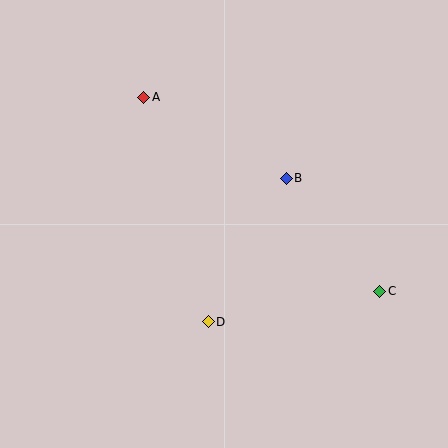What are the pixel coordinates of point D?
Point D is at (208, 322).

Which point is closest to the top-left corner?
Point A is closest to the top-left corner.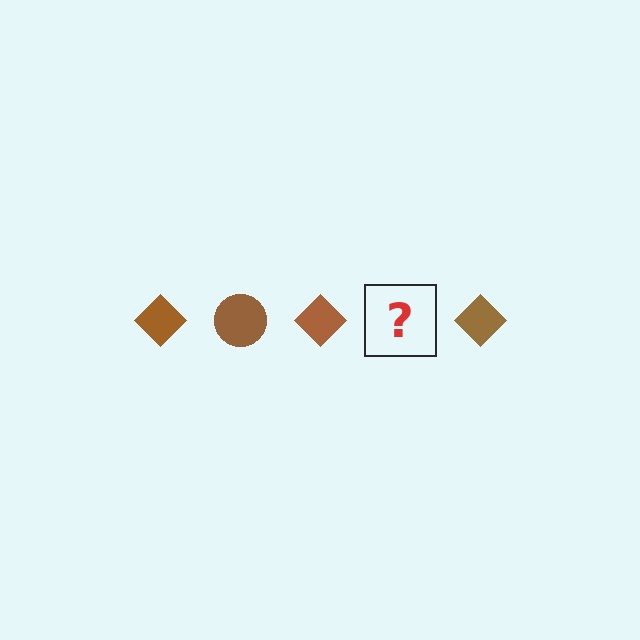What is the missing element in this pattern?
The missing element is a brown circle.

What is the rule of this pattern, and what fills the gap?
The rule is that the pattern cycles through diamond, circle shapes in brown. The gap should be filled with a brown circle.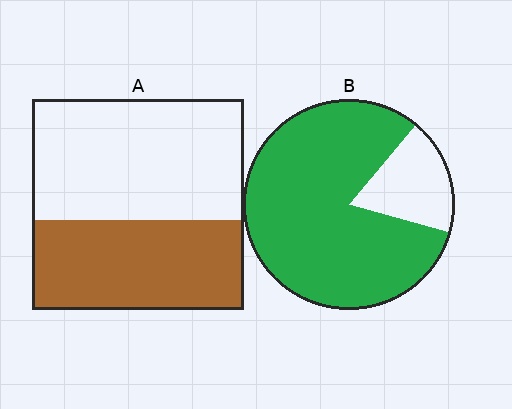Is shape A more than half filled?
No.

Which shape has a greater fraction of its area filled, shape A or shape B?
Shape B.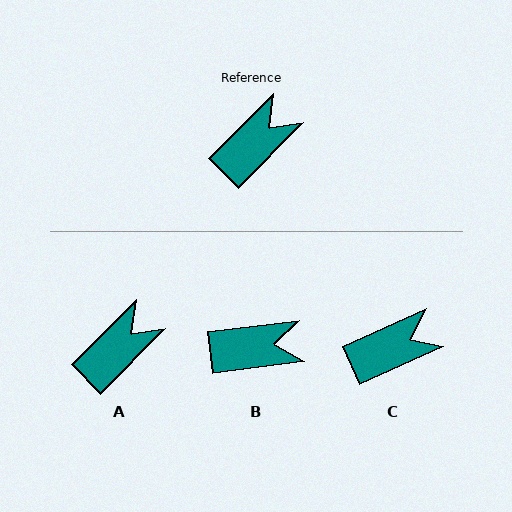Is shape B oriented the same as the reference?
No, it is off by about 38 degrees.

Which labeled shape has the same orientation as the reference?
A.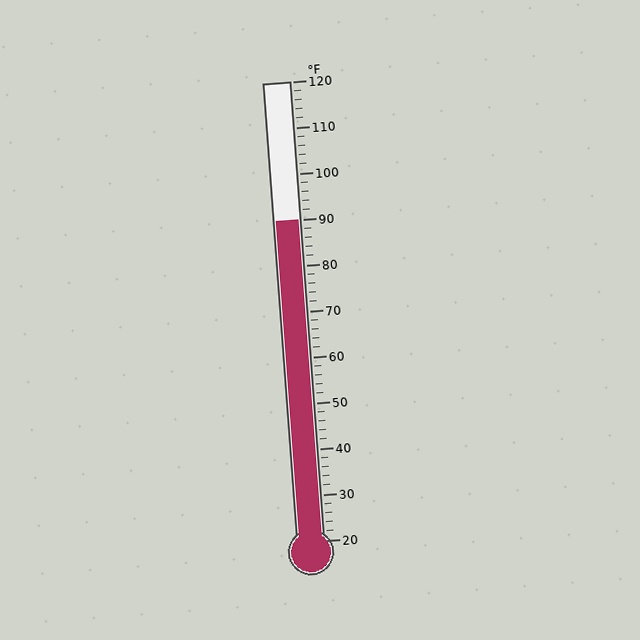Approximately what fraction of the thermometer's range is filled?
The thermometer is filled to approximately 70% of its range.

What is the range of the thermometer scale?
The thermometer scale ranges from 20°F to 120°F.